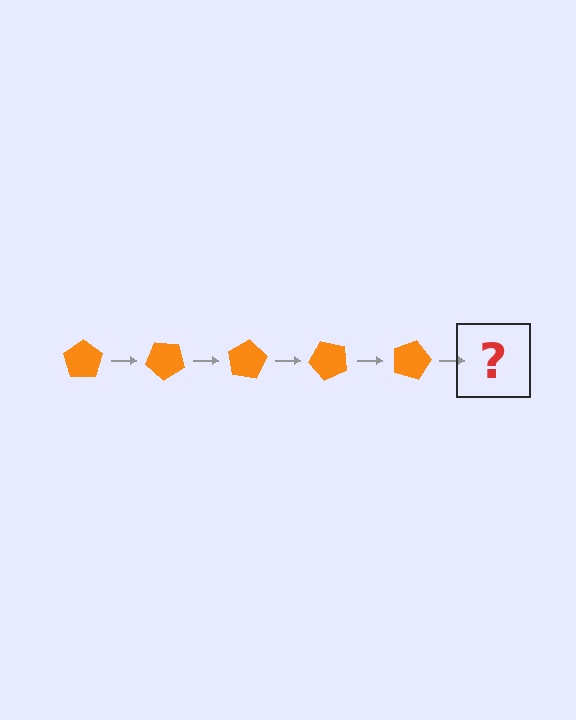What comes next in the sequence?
The next element should be an orange pentagon rotated 200 degrees.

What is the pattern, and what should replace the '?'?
The pattern is that the pentagon rotates 40 degrees each step. The '?' should be an orange pentagon rotated 200 degrees.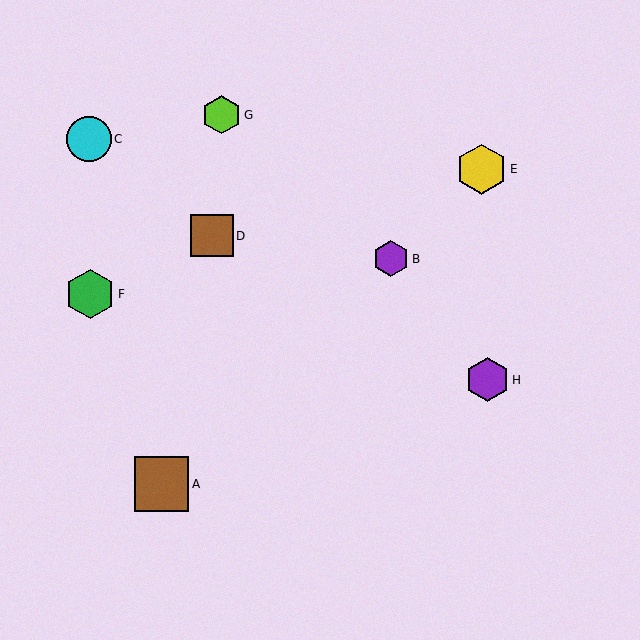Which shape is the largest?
The brown square (labeled A) is the largest.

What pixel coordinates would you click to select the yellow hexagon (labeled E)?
Click at (481, 169) to select the yellow hexagon E.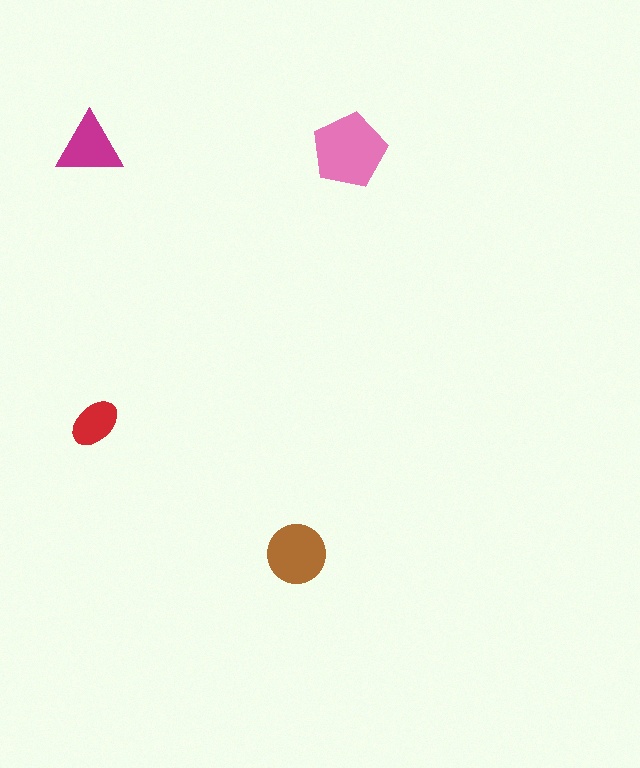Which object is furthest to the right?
The pink pentagon is rightmost.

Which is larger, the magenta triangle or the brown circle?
The brown circle.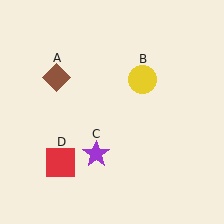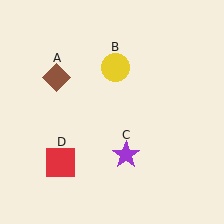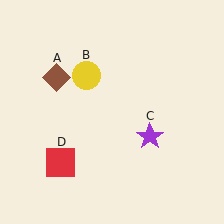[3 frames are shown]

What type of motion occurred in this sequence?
The yellow circle (object B), purple star (object C) rotated counterclockwise around the center of the scene.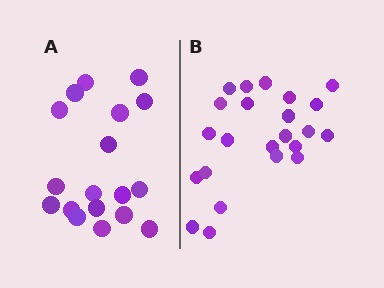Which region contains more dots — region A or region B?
Region B (the right region) has more dots.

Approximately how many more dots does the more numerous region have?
Region B has about 5 more dots than region A.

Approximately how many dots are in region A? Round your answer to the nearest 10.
About 20 dots. (The exact count is 18, which rounds to 20.)